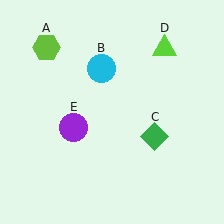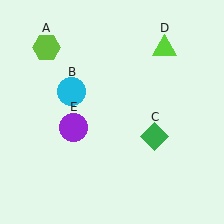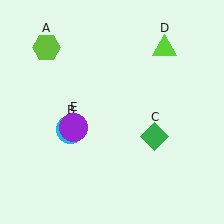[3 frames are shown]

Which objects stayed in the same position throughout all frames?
Lime hexagon (object A) and green diamond (object C) and lime triangle (object D) and purple circle (object E) remained stationary.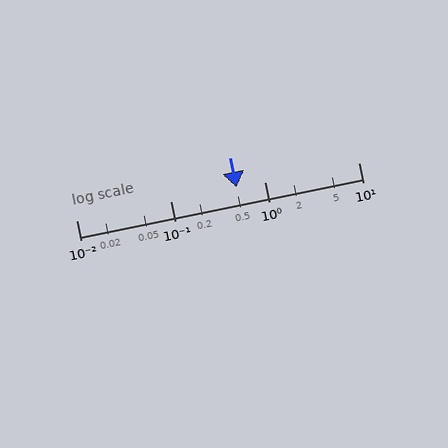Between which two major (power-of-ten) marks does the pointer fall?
The pointer is between 0.1 and 1.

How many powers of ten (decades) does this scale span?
The scale spans 3 decades, from 0.01 to 10.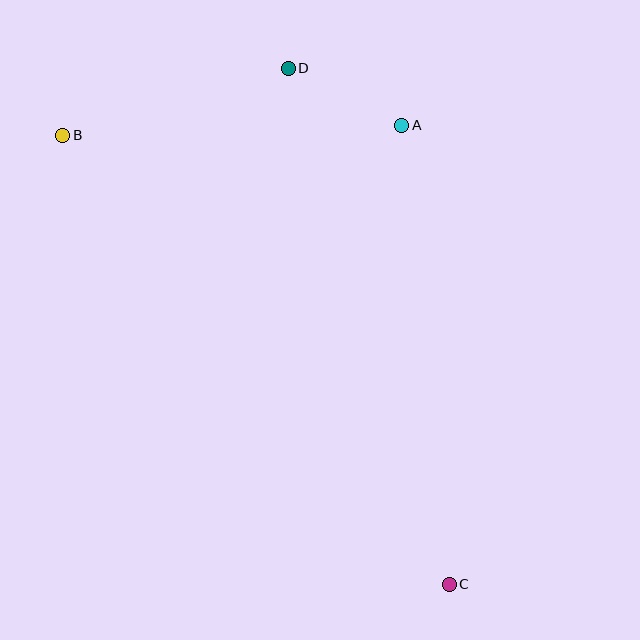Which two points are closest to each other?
Points A and D are closest to each other.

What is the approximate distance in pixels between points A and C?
The distance between A and C is approximately 462 pixels.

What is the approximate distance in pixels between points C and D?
The distance between C and D is approximately 540 pixels.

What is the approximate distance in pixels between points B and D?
The distance between B and D is approximately 235 pixels.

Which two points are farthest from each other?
Points B and C are farthest from each other.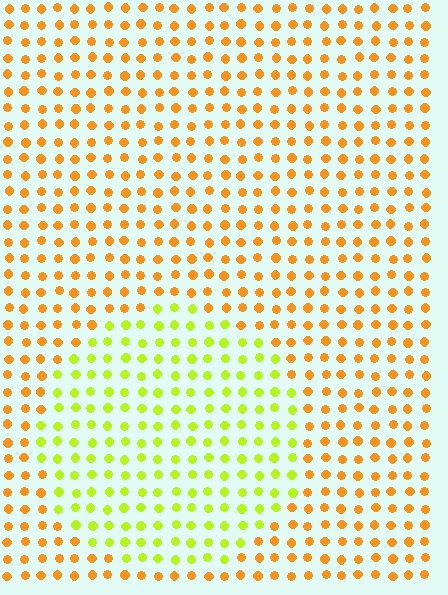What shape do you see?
I see a circle.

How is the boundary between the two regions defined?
The boundary is defined purely by a slight shift in hue (about 45 degrees). Spacing, size, and orientation are identical on both sides.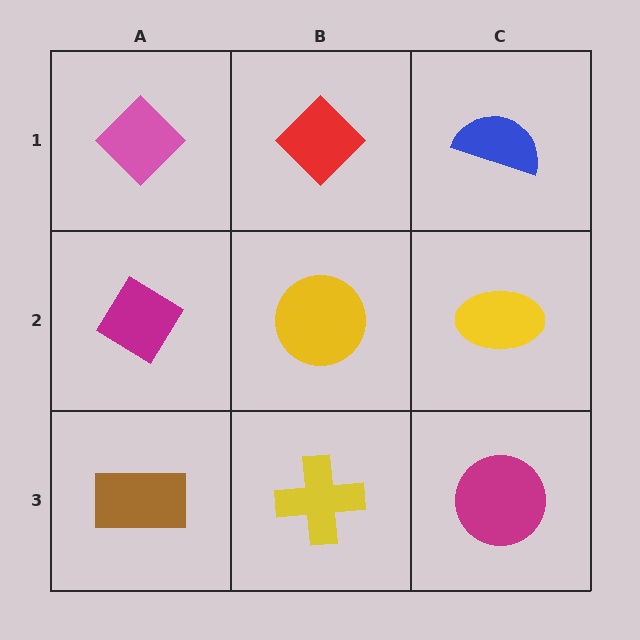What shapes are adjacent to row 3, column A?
A magenta diamond (row 2, column A), a yellow cross (row 3, column B).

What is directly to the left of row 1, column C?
A red diamond.